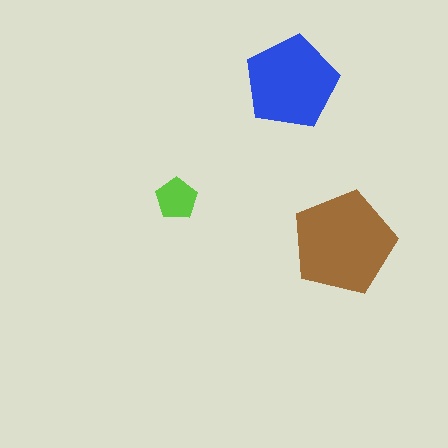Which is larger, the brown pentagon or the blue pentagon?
The brown one.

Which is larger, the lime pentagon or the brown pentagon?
The brown one.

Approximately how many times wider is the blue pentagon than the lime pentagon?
About 2 times wider.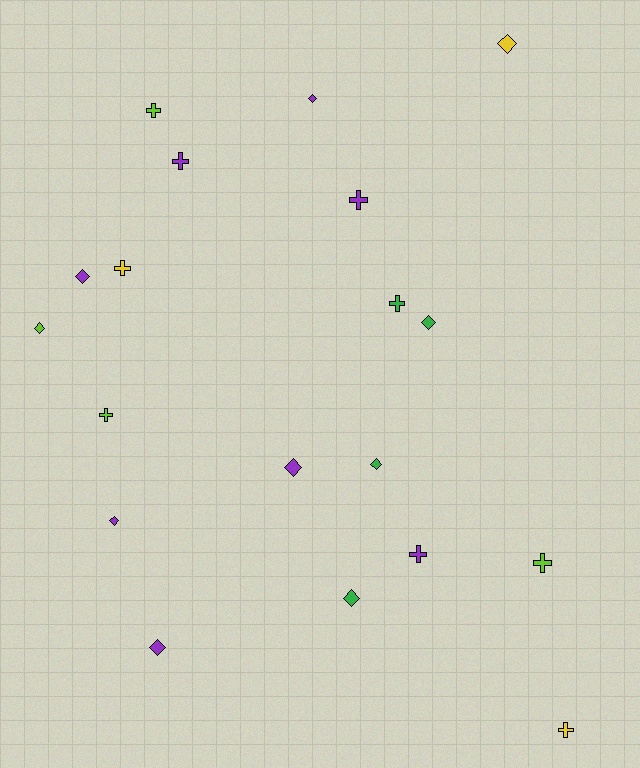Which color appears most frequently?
Purple, with 8 objects.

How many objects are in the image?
There are 19 objects.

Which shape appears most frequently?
Diamond, with 10 objects.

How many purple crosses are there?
There are 3 purple crosses.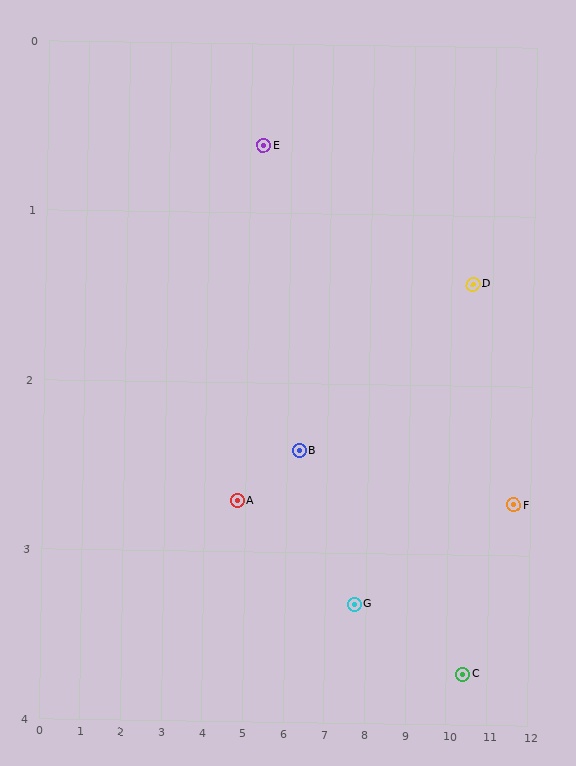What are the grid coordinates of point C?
Point C is at approximately (10.4, 3.7).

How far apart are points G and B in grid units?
Points G and B are about 1.7 grid units apart.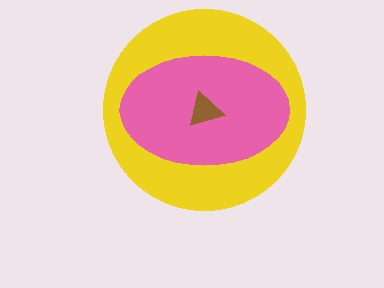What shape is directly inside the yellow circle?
The pink ellipse.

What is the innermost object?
The brown triangle.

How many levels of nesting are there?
3.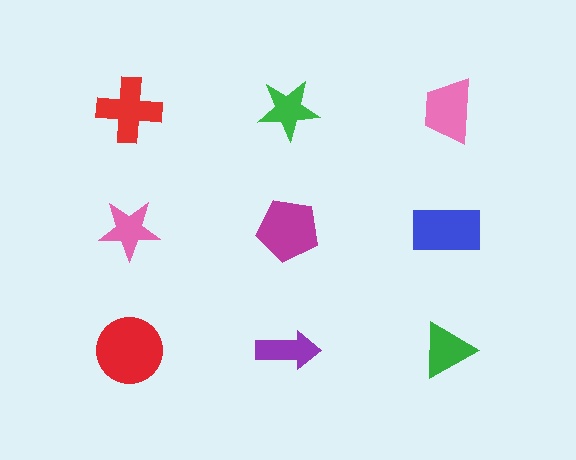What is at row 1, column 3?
A pink trapezoid.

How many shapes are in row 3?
3 shapes.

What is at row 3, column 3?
A green triangle.